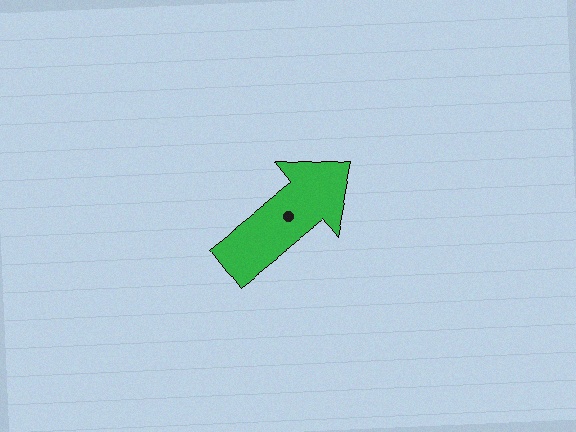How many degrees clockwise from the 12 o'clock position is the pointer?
Approximately 52 degrees.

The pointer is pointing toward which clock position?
Roughly 2 o'clock.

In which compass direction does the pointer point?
Northeast.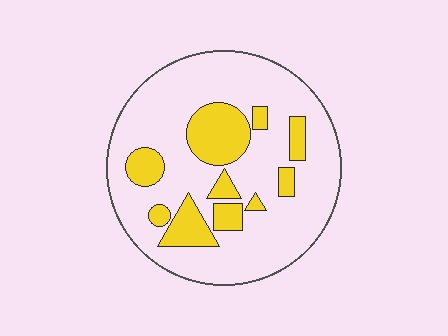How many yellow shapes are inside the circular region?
10.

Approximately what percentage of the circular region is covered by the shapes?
Approximately 25%.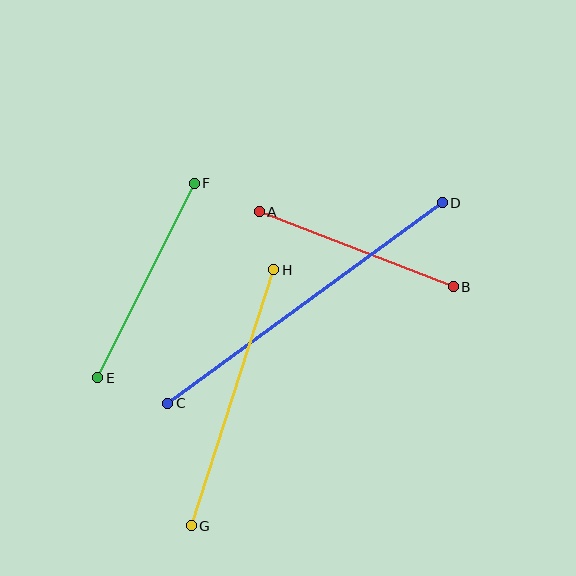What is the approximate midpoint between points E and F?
The midpoint is at approximately (146, 281) pixels.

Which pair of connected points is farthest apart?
Points C and D are farthest apart.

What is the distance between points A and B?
The distance is approximately 208 pixels.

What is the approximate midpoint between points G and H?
The midpoint is at approximately (232, 398) pixels.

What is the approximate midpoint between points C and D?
The midpoint is at approximately (305, 303) pixels.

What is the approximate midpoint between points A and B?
The midpoint is at approximately (356, 249) pixels.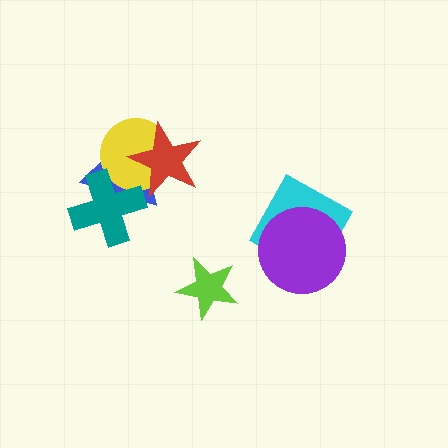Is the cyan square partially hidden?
Yes, it is partially covered by another shape.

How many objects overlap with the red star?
2 objects overlap with the red star.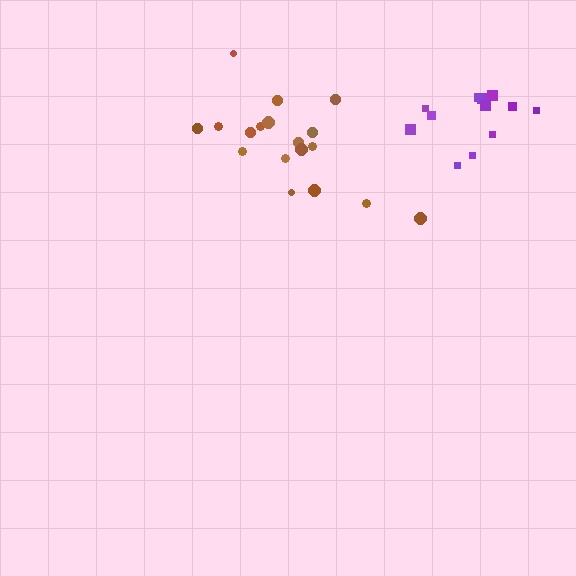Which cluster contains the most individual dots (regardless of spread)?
Brown (18).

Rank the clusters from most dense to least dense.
purple, brown.